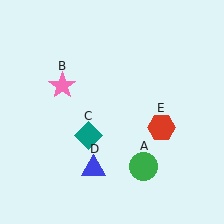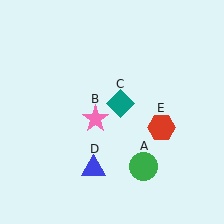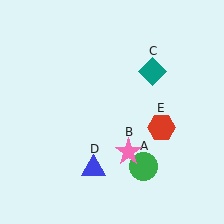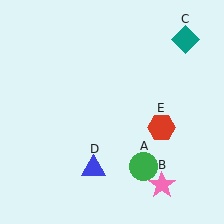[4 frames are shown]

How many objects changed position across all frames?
2 objects changed position: pink star (object B), teal diamond (object C).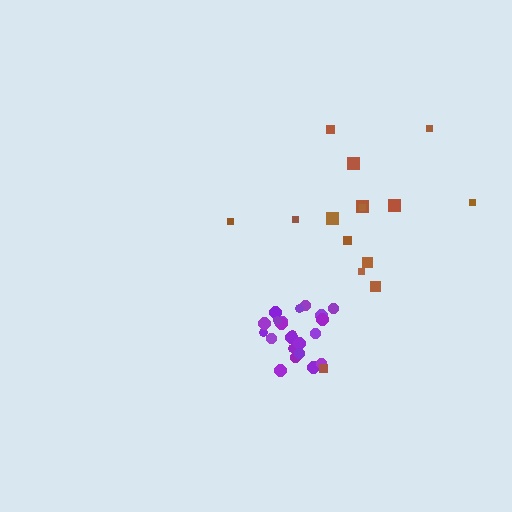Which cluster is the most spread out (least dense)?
Brown.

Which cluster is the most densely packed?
Purple.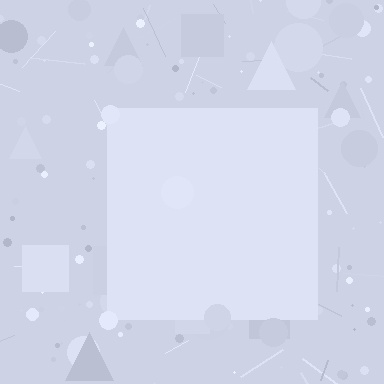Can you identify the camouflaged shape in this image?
The camouflaged shape is a square.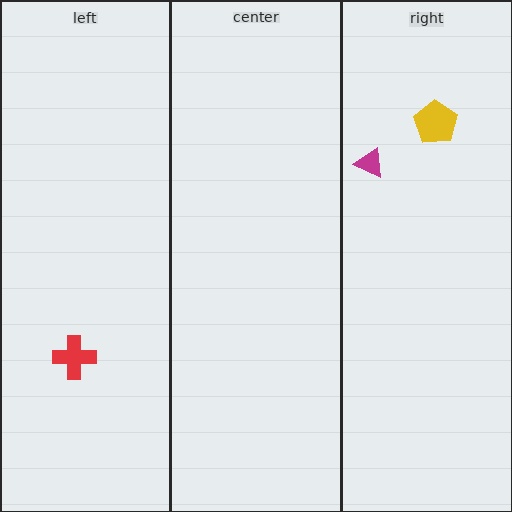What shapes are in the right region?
The magenta triangle, the yellow pentagon.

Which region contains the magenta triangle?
The right region.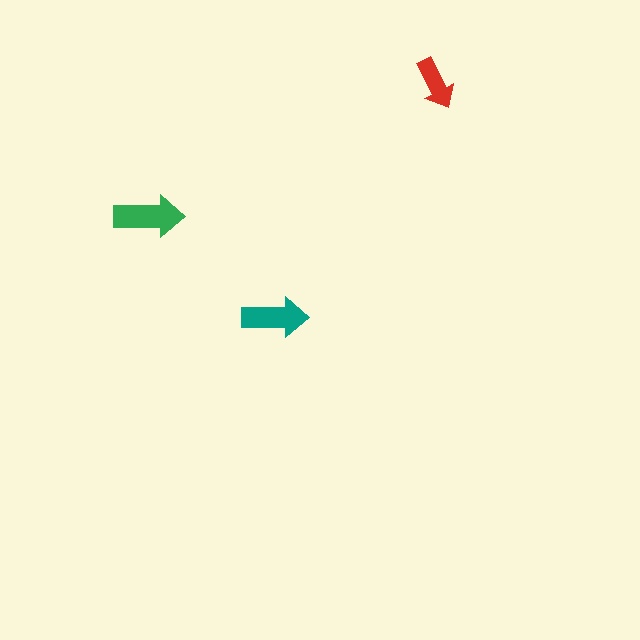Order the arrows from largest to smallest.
the green one, the teal one, the red one.